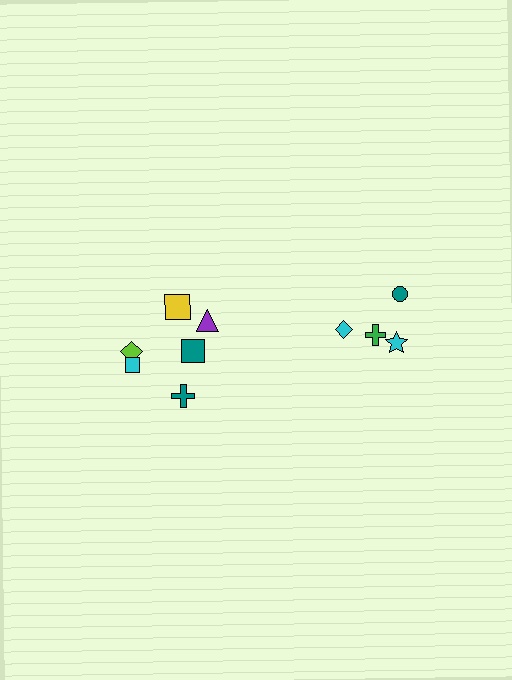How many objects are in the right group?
There are 4 objects.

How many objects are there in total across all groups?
There are 10 objects.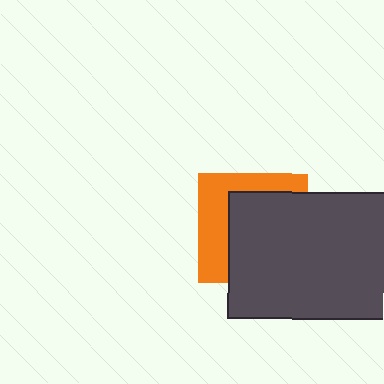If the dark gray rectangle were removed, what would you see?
You would see the complete orange square.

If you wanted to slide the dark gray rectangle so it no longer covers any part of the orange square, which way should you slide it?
Slide it toward the lower-right — that is the most direct way to separate the two shapes.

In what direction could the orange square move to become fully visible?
The orange square could move toward the upper-left. That would shift it out from behind the dark gray rectangle entirely.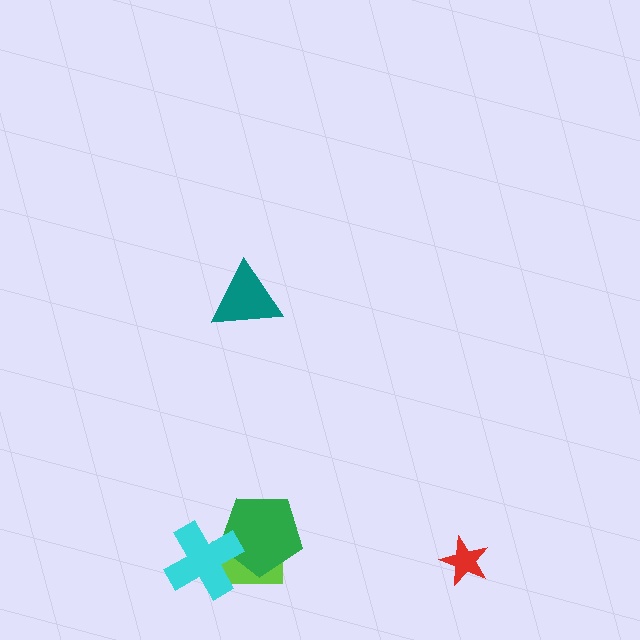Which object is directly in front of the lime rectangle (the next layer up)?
The green pentagon is directly in front of the lime rectangle.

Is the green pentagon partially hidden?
Yes, it is partially covered by another shape.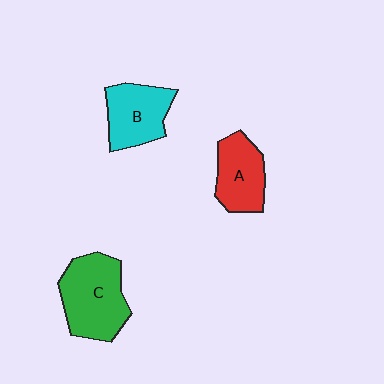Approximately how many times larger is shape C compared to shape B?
Approximately 1.3 times.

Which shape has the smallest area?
Shape A (red).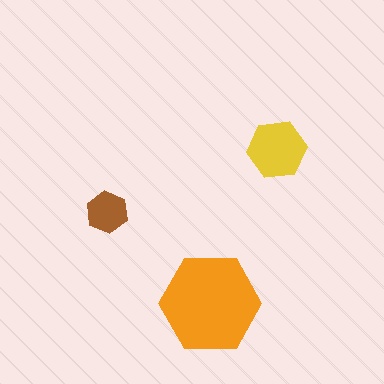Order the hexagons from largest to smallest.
the orange one, the yellow one, the brown one.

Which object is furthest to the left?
The brown hexagon is leftmost.